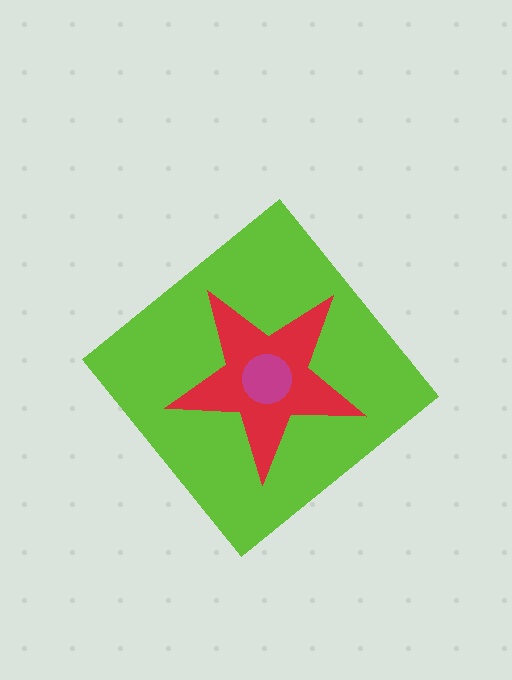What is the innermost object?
The magenta circle.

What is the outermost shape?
The lime diamond.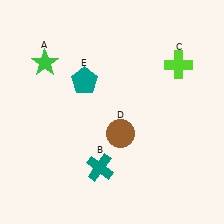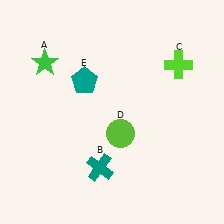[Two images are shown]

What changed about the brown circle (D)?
In Image 1, D is brown. In Image 2, it changed to lime.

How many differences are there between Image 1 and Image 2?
There is 1 difference between the two images.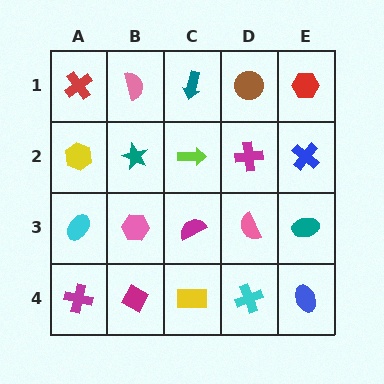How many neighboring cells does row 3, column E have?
3.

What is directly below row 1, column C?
A lime arrow.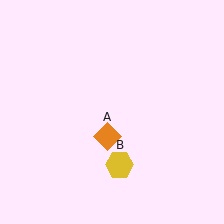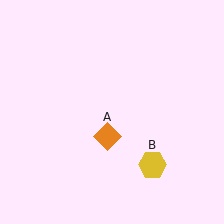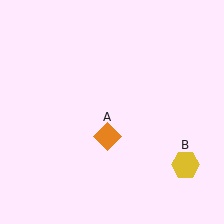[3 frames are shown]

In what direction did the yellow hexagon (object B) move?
The yellow hexagon (object B) moved right.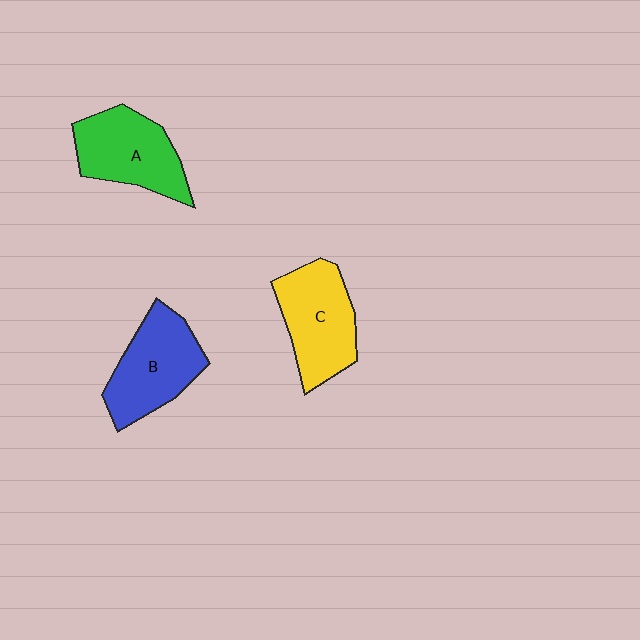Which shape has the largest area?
Shape C (yellow).